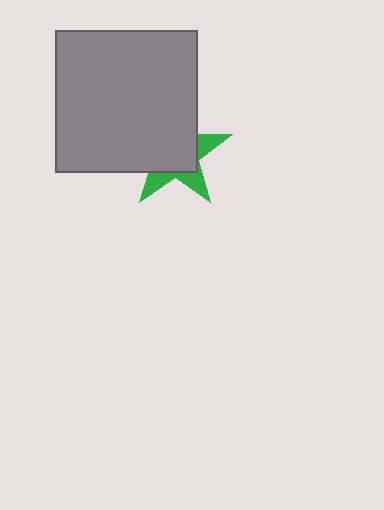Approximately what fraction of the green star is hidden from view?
Roughly 66% of the green star is hidden behind the gray square.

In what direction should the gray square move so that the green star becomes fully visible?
The gray square should move toward the upper-left. That is the shortest direction to clear the overlap and leave the green star fully visible.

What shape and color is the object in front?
The object in front is a gray square.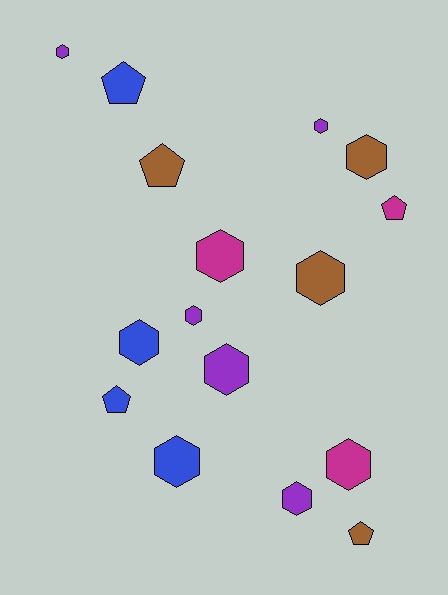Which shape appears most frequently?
Hexagon, with 11 objects.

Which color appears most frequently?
Purple, with 5 objects.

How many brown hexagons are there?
There are 2 brown hexagons.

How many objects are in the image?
There are 16 objects.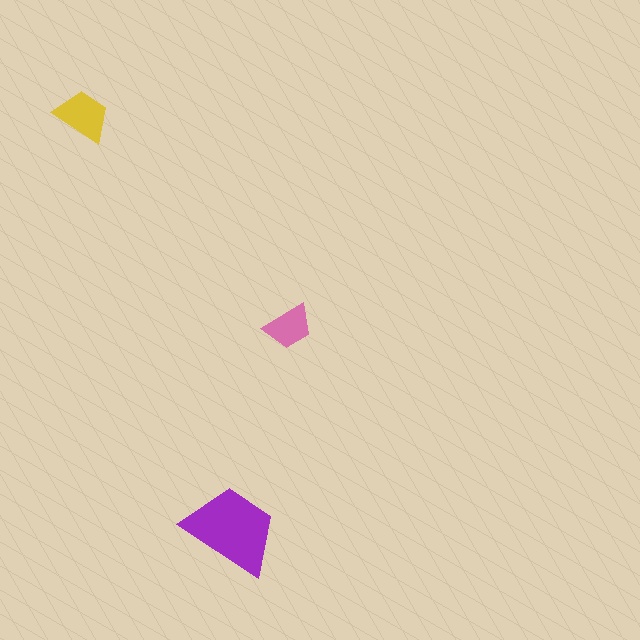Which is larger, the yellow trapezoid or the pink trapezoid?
The yellow one.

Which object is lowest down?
The purple trapezoid is bottommost.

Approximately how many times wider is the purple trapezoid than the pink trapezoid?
About 2 times wider.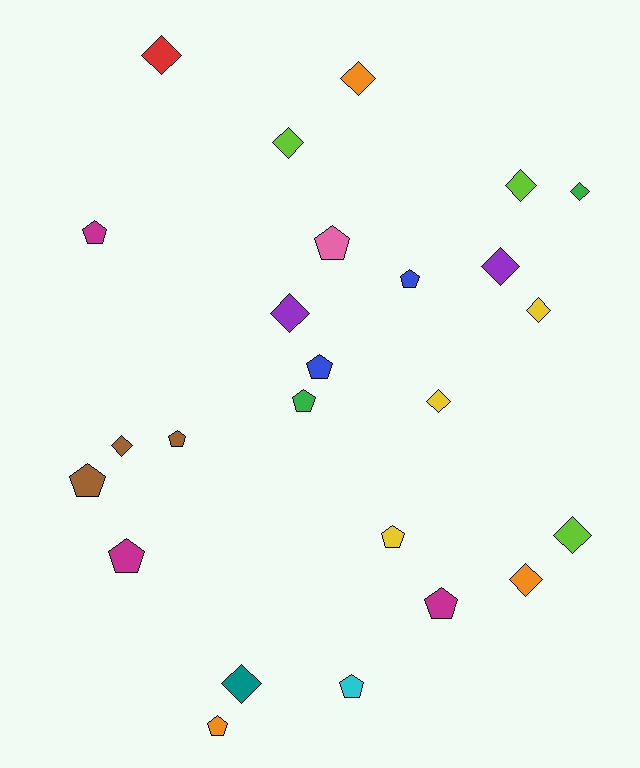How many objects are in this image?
There are 25 objects.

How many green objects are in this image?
There are 2 green objects.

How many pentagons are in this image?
There are 12 pentagons.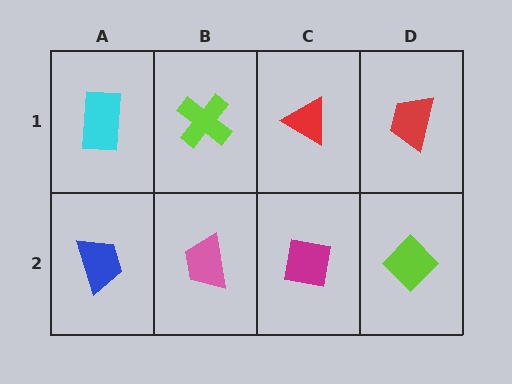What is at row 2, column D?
A lime diamond.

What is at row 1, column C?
A red triangle.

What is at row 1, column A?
A cyan rectangle.